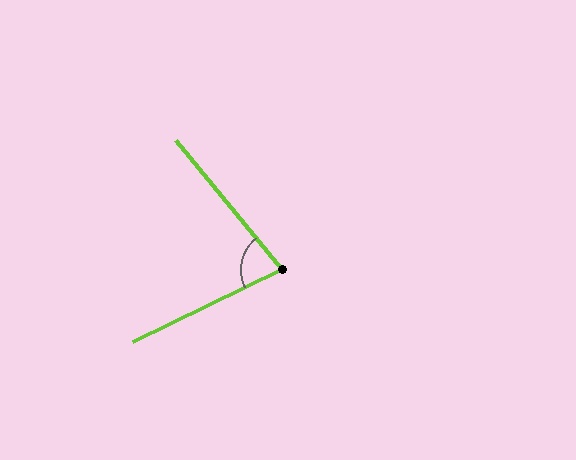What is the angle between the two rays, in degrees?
Approximately 76 degrees.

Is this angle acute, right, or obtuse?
It is acute.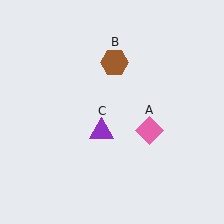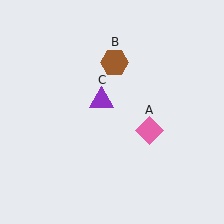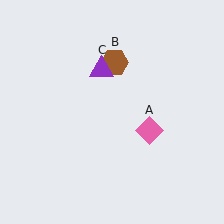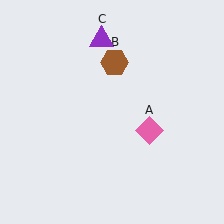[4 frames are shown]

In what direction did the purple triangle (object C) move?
The purple triangle (object C) moved up.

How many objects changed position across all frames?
1 object changed position: purple triangle (object C).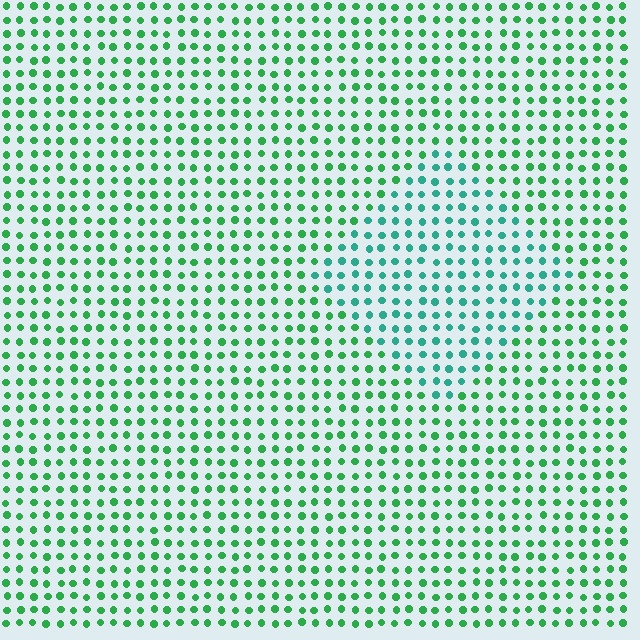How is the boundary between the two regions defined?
The boundary is defined purely by a slight shift in hue (about 32 degrees). Spacing, size, and orientation are identical on both sides.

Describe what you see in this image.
The image is filled with small green elements in a uniform arrangement. A diamond-shaped region is visible where the elements are tinted to a slightly different hue, forming a subtle color boundary.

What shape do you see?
I see a diamond.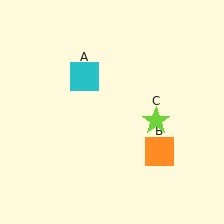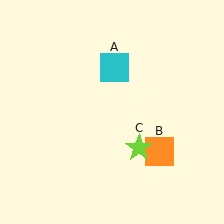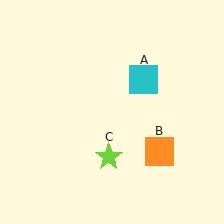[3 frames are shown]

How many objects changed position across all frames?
2 objects changed position: cyan square (object A), lime star (object C).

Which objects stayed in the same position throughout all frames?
Orange square (object B) remained stationary.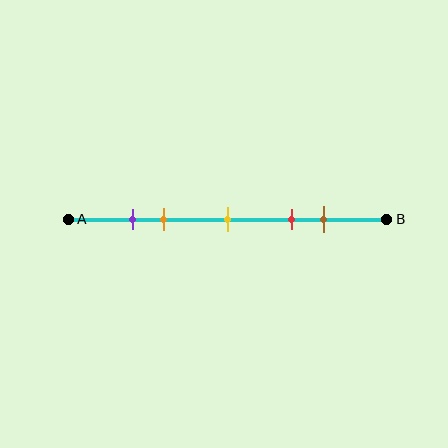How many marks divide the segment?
There are 5 marks dividing the segment.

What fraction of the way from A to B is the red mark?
The red mark is approximately 70% (0.7) of the way from A to B.